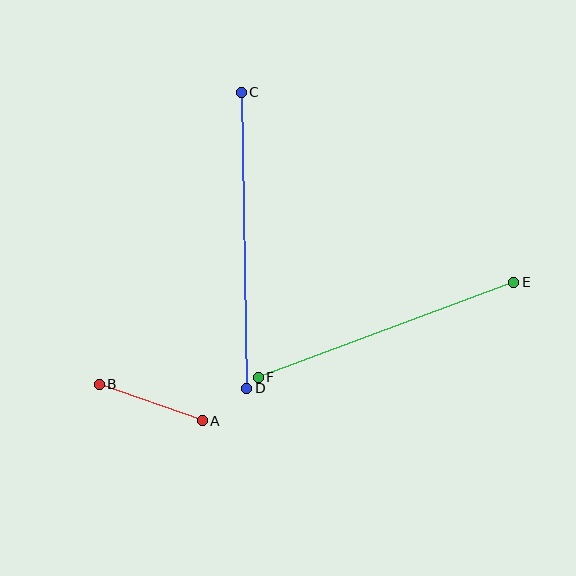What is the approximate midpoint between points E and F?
The midpoint is at approximately (386, 330) pixels.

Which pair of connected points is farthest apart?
Points C and D are farthest apart.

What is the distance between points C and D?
The distance is approximately 296 pixels.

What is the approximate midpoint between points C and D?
The midpoint is at approximately (244, 240) pixels.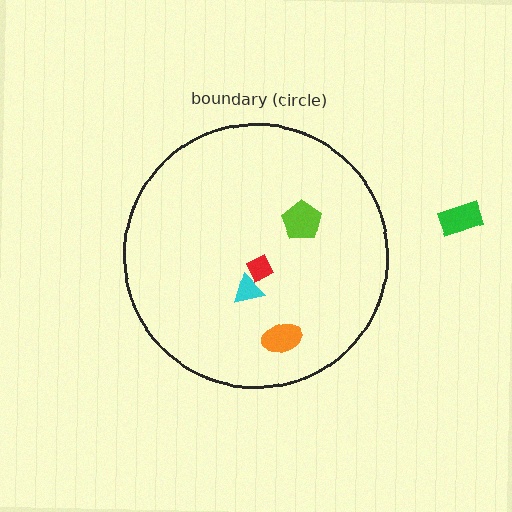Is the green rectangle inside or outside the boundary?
Outside.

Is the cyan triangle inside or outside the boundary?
Inside.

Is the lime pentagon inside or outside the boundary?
Inside.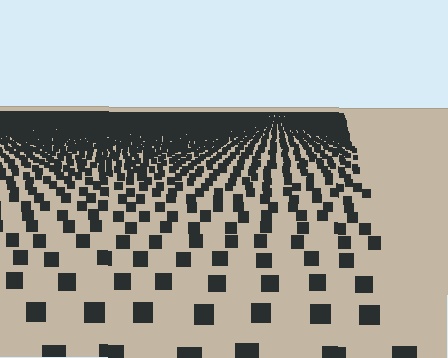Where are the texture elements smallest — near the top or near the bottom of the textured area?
Near the top.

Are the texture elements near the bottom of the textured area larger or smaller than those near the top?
Larger. Near the bottom, elements are closer to the viewer and appear at a bigger on-screen size.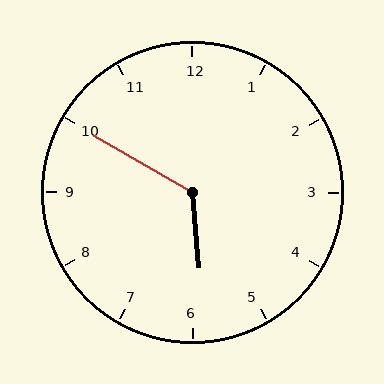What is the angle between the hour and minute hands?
Approximately 125 degrees.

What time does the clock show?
5:50.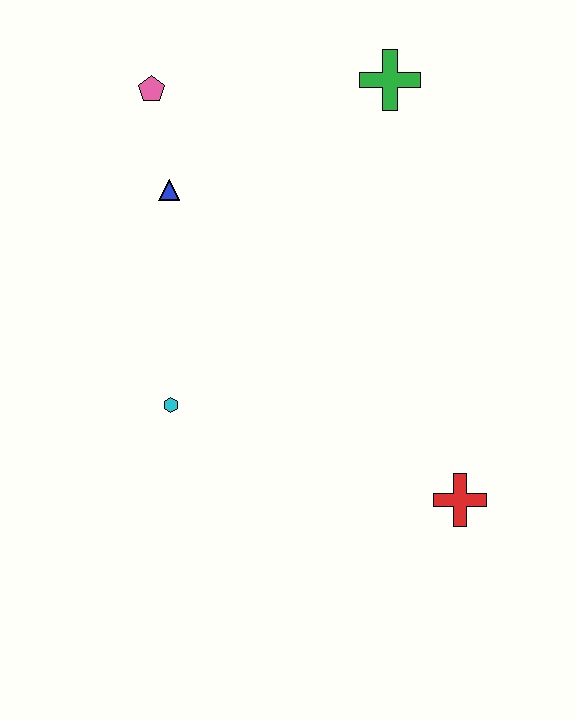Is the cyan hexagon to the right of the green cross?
No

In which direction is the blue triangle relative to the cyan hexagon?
The blue triangle is above the cyan hexagon.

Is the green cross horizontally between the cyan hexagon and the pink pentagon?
No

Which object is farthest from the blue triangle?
The red cross is farthest from the blue triangle.